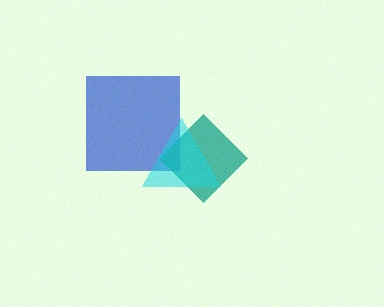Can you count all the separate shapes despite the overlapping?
Yes, there are 3 separate shapes.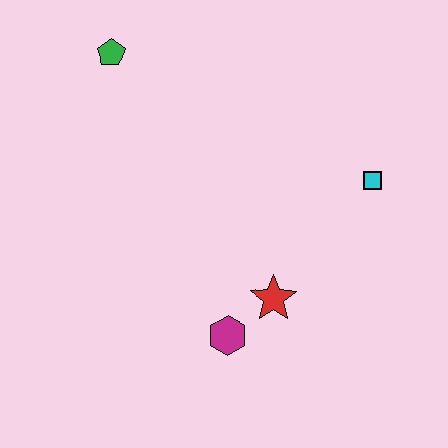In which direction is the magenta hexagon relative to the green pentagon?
The magenta hexagon is below the green pentagon.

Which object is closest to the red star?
The magenta hexagon is closest to the red star.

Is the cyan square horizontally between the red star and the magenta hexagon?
No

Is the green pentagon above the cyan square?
Yes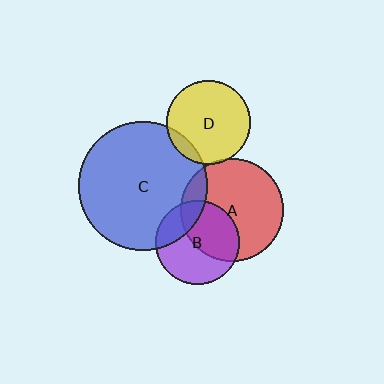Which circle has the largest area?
Circle C (blue).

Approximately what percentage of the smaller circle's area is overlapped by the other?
Approximately 15%.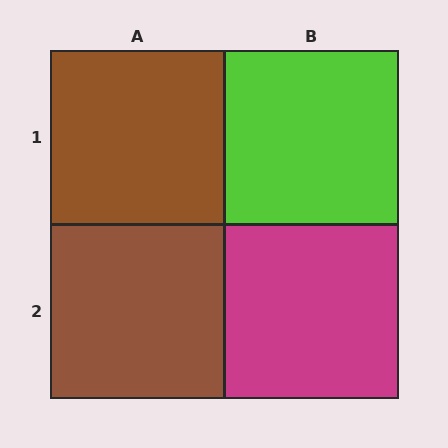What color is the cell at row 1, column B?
Lime.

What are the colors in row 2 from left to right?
Brown, magenta.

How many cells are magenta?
1 cell is magenta.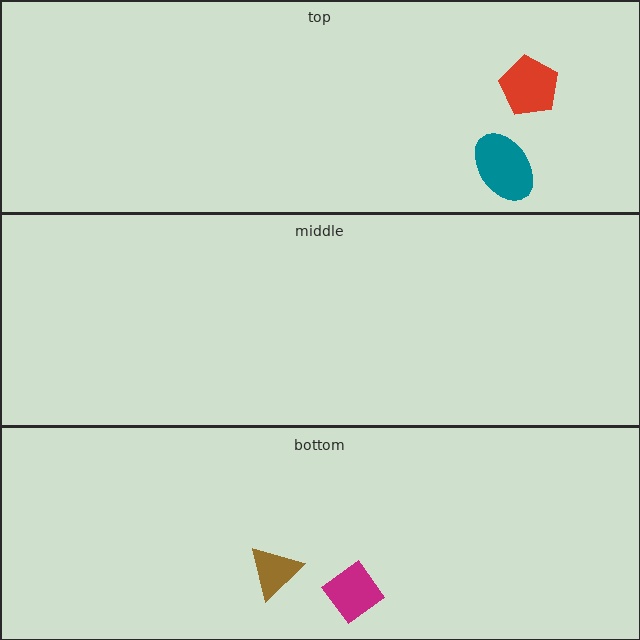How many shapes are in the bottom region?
2.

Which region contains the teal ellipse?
The top region.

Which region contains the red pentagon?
The top region.